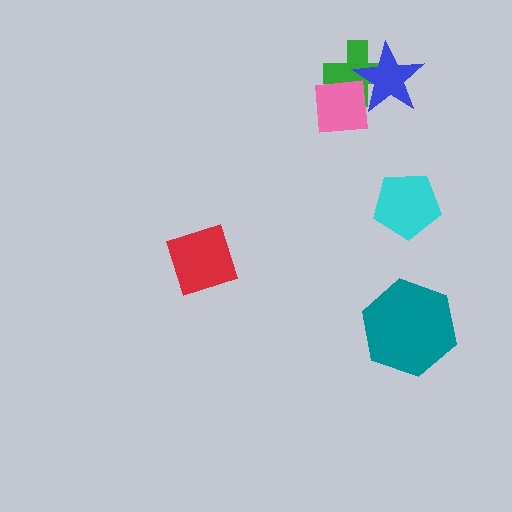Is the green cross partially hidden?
Yes, it is partially covered by another shape.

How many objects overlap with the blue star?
2 objects overlap with the blue star.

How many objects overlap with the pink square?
2 objects overlap with the pink square.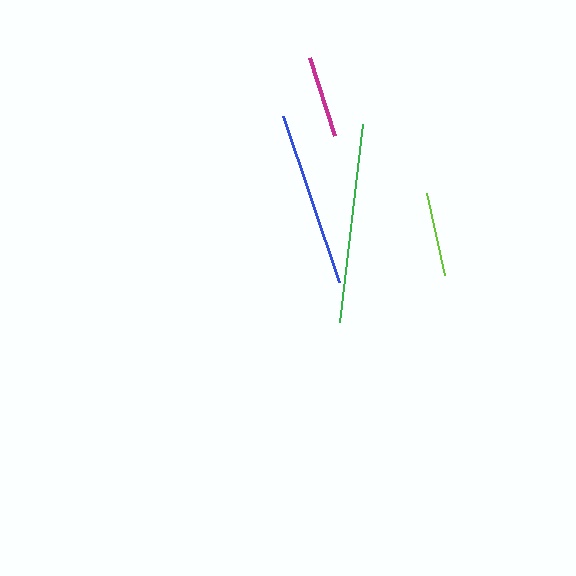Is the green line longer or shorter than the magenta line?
The green line is longer than the magenta line.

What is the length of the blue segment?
The blue segment is approximately 174 pixels long.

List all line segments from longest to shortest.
From longest to shortest: green, blue, lime, magenta.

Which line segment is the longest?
The green line is the longest at approximately 200 pixels.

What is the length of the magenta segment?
The magenta segment is approximately 82 pixels long.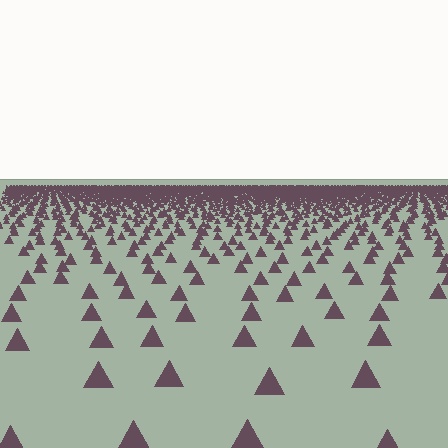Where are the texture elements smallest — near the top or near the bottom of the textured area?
Near the top.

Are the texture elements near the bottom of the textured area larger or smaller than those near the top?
Larger. Near the bottom, elements are closer to the viewer and appear at a bigger on-screen size.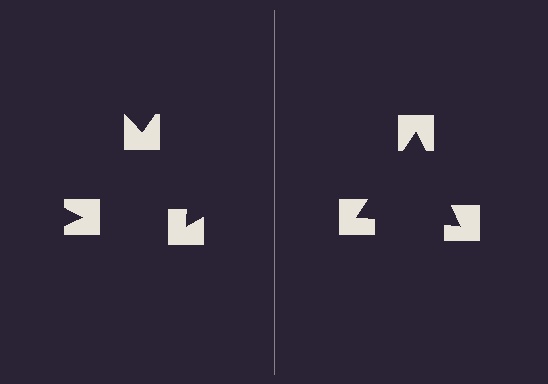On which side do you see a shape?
An illusory triangle appears on the right side. On the left side the wedge cuts are rotated, so no coherent shape forms.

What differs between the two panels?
The notched squares are positioned identically on both sides; only the wedge orientations differ. On the right they align to a triangle; on the left they are misaligned.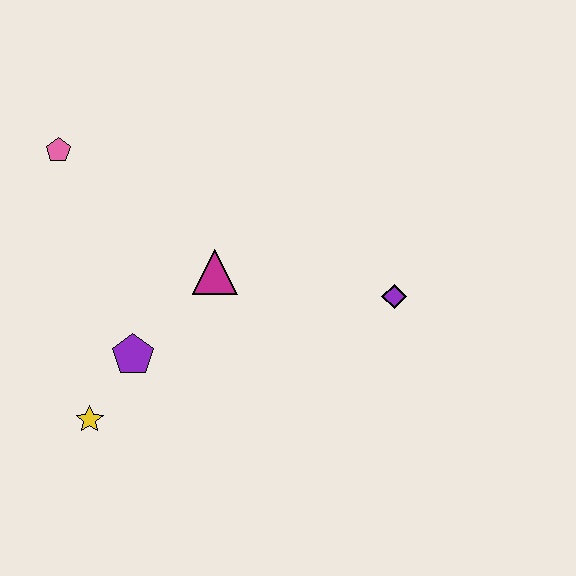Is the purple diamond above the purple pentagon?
Yes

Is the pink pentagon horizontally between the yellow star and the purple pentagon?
No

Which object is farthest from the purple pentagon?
The purple diamond is farthest from the purple pentagon.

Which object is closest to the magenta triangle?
The purple pentagon is closest to the magenta triangle.